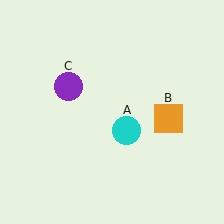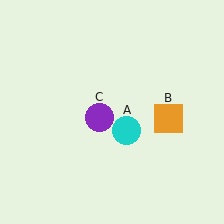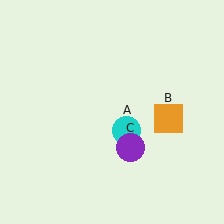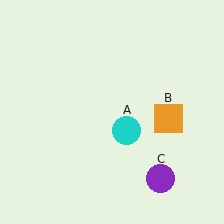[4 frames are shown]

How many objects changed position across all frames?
1 object changed position: purple circle (object C).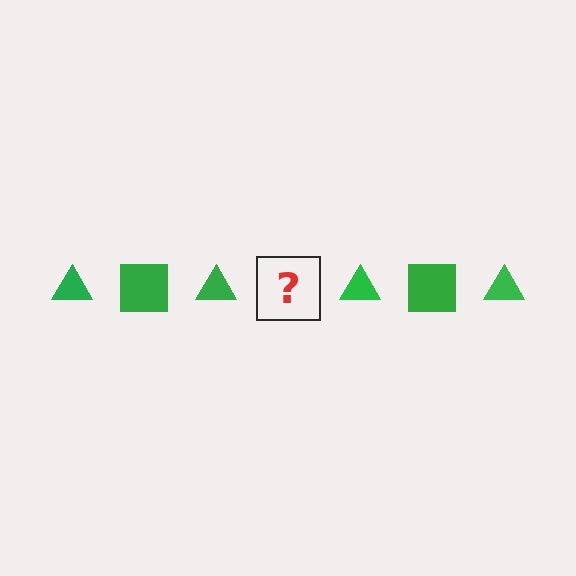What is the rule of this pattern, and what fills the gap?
The rule is that the pattern cycles through triangle, square shapes in green. The gap should be filled with a green square.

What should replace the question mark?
The question mark should be replaced with a green square.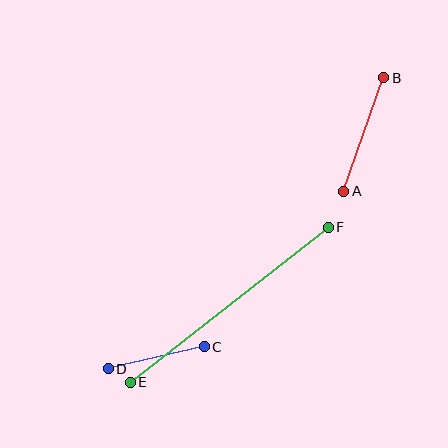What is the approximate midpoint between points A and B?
The midpoint is at approximately (364, 135) pixels.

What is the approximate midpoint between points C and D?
The midpoint is at approximately (156, 358) pixels.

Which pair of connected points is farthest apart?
Points E and F are farthest apart.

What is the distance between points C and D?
The distance is approximately 99 pixels.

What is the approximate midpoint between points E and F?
The midpoint is at approximately (229, 305) pixels.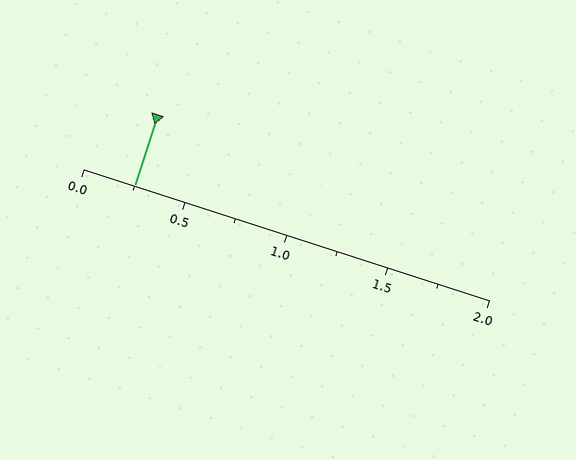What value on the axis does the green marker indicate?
The marker indicates approximately 0.25.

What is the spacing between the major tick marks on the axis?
The major ticks are spaced 0.5 apart.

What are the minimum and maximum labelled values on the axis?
The axis runs from 0.0 to 2.0.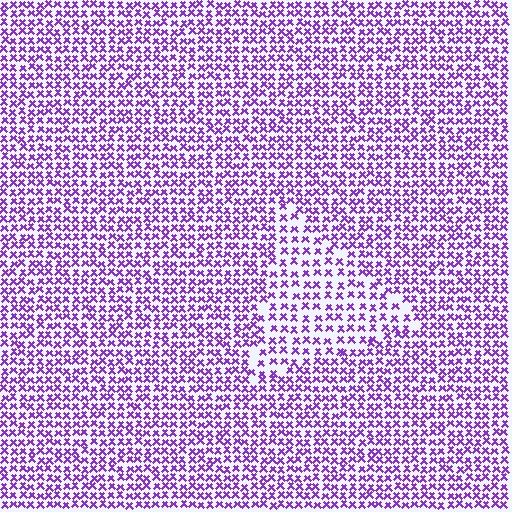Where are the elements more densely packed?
The elements are more densely packed outside the triangle boundary.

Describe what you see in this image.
The image contains small purple elements arranged at two different densities. A triangle-shaped region is visible where the elements are less densely packed than the surrounding area.